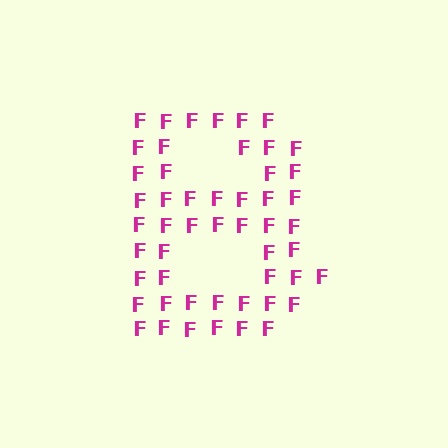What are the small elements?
The small elements are letter F's.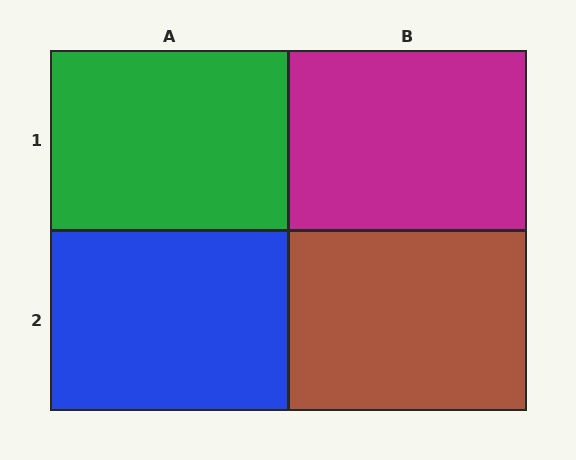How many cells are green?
1 cell is green.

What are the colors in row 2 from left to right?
Blue, brown.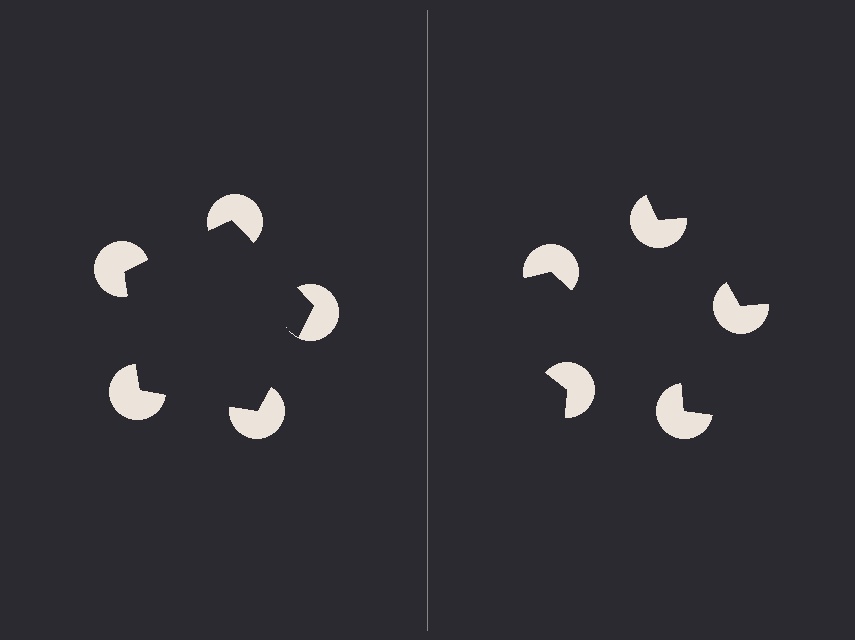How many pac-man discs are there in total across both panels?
10 — 5 on each side.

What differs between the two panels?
The pac-man discs are positioned identically on both sides; only the wedge orientations differ. On the left they align to a pentagon; on the right they are misaligned.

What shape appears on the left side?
An illusory pentagon.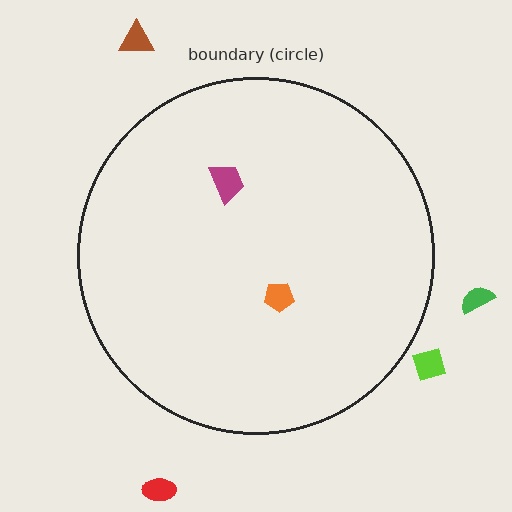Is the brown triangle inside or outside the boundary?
Outside.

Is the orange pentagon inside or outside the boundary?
Inside.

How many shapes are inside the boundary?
2 inside, 4 outside.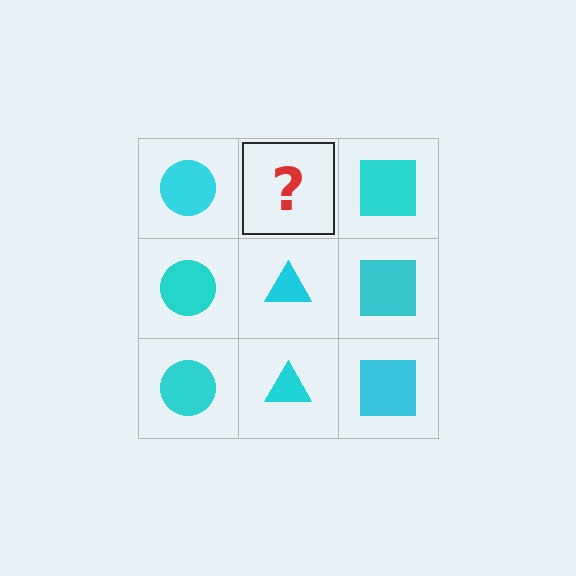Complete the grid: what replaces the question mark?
The question mark should be replaced with a cyan triangle.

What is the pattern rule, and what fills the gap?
The rule is that each column has a consistent shape. The gap should be filled with a cyan triangle.